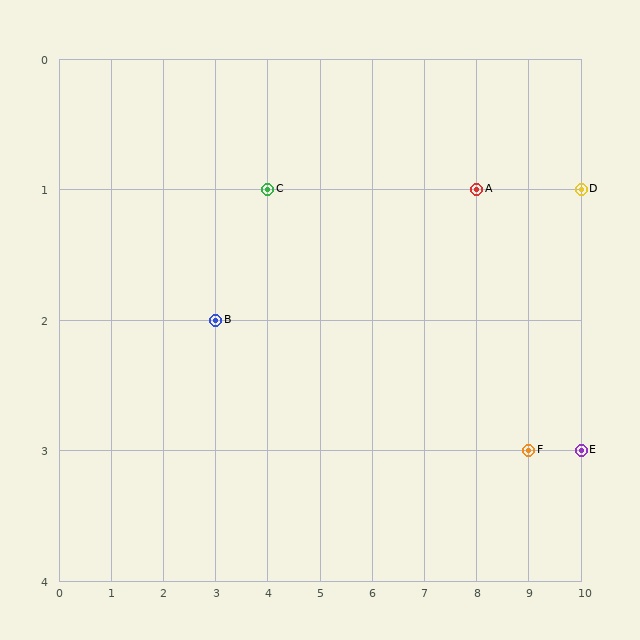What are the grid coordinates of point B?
Point B is at grid coordinates (3, 2).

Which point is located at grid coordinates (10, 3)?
Point E is at (10, 3).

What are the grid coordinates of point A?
Point A is at grid coordinates (8, 1).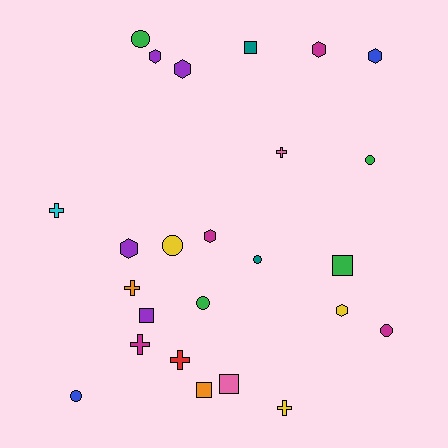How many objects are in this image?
There are 25 objects.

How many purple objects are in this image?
There are 4 purple objects.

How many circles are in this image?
There are 7 circles.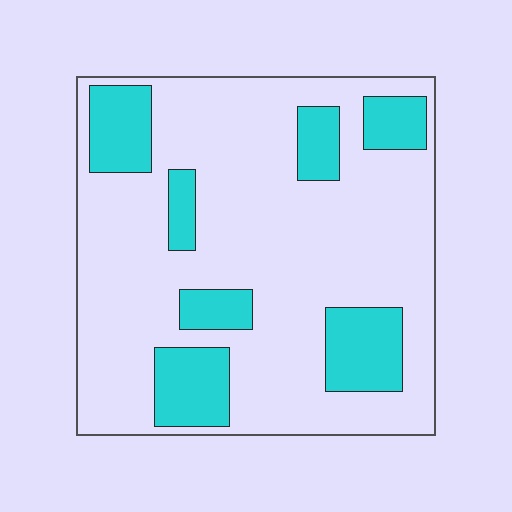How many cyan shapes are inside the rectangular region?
7.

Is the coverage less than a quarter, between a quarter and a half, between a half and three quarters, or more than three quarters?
Less than a quarter.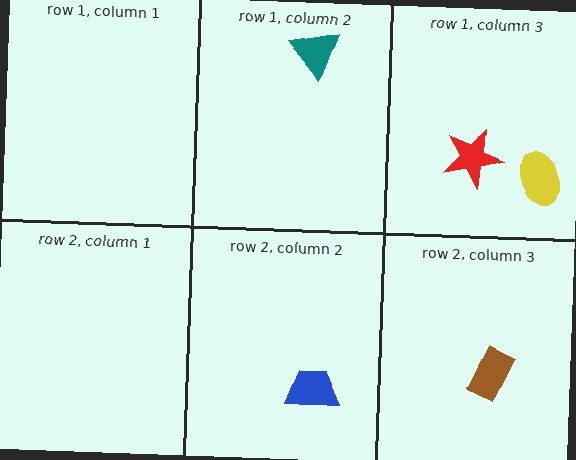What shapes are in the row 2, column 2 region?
The blue trapezoid.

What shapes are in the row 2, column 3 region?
The brown rectangle.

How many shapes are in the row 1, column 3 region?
2.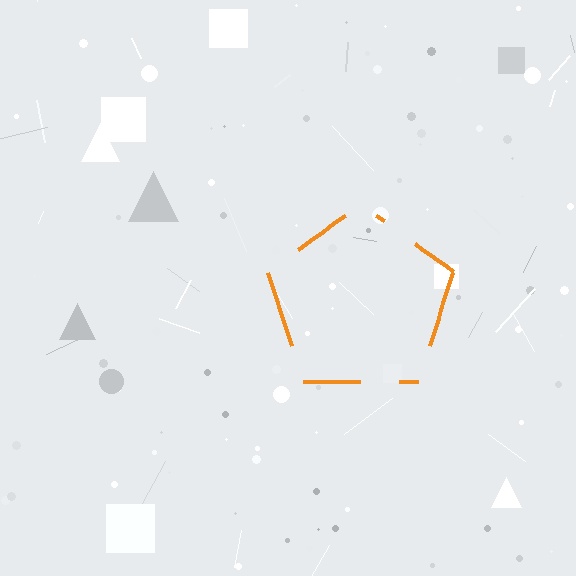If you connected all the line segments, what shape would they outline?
They would outline a pentagon.